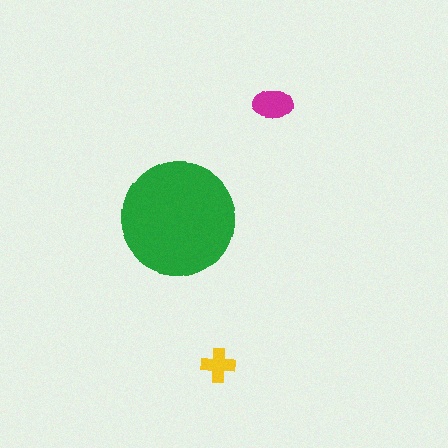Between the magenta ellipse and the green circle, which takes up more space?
The green circle.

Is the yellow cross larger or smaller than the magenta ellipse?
Smaller.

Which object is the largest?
The green circle.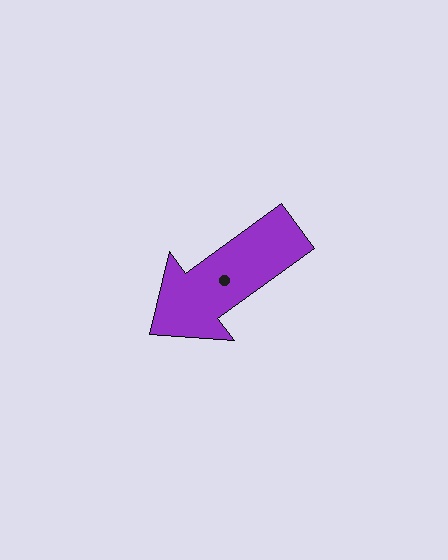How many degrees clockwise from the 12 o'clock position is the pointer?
Approximately 234 degrees.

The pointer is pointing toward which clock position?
Roughly 8 o'clock.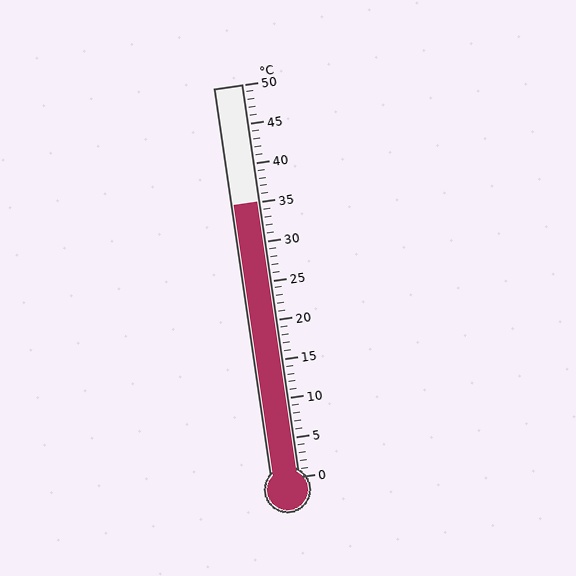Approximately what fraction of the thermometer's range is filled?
The thermometer is filled to approximately 70% of its range.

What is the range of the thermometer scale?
The thermometer scale ranges from 0°C to 50°C.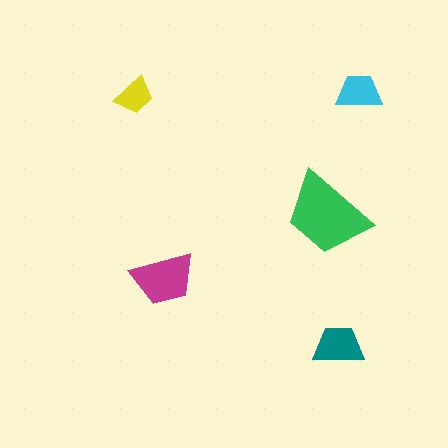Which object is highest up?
The cyan trapezoid is topmost.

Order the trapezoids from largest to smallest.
the green one, the magenta one, the teal one, the cyan one, the yellow one.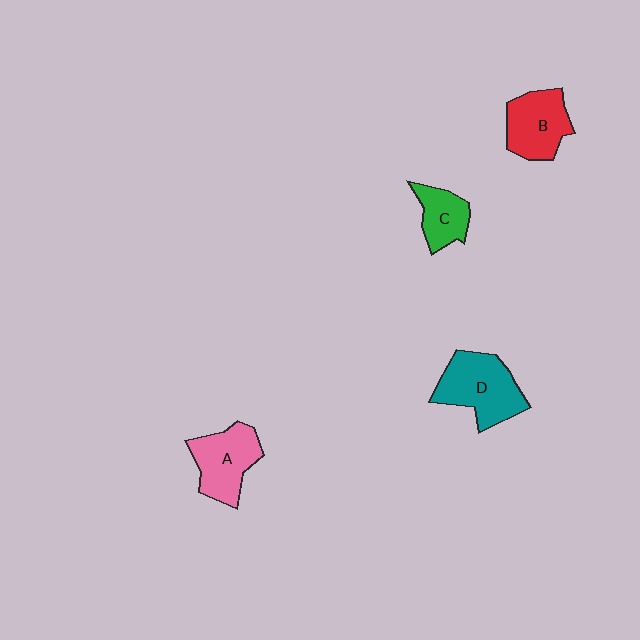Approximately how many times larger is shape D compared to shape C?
Approximately 1.8 times.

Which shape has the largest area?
Shape D (teal).